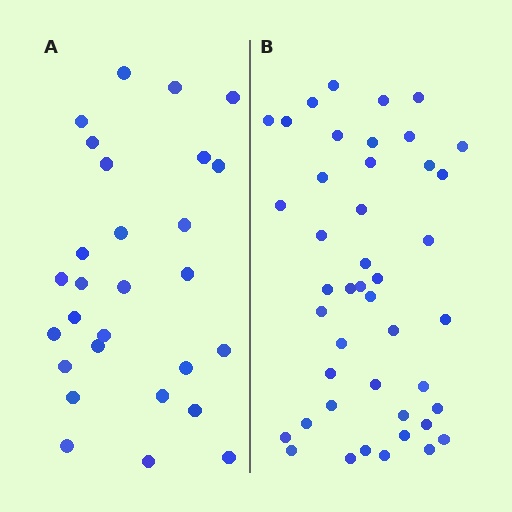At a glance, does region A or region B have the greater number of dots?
Region B (the right region) has more dots.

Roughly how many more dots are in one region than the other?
Region B has approximately 15 more dots than region A.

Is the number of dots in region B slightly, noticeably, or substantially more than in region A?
Region B has substantially more. The ratio is roughly 1.6 to 1.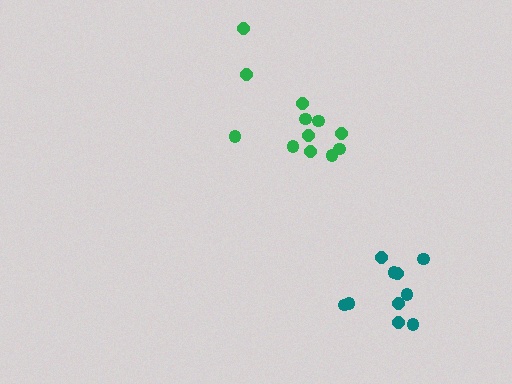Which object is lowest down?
The teal cluster is bottommost.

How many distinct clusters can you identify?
There are 2 distinct clusters.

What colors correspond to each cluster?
The clusters are colored: teal, green.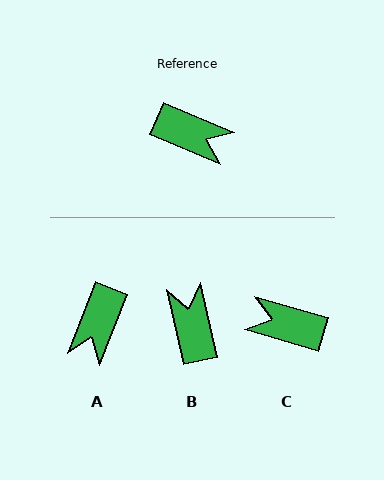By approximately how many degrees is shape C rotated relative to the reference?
Approximately 173 degrees clockwise.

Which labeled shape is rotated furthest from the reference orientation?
C, about 173 degrees away.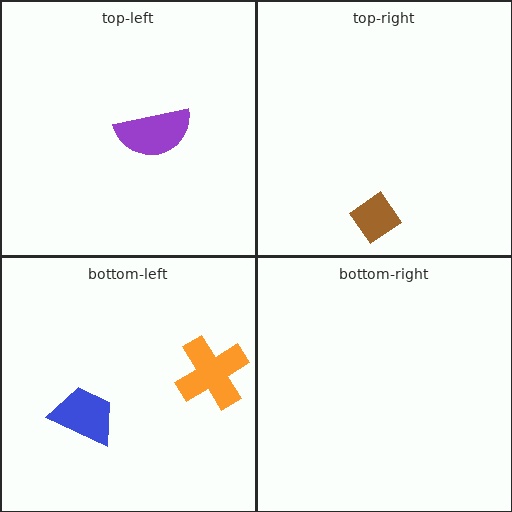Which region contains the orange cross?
The bottom-left region.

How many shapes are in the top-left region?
1.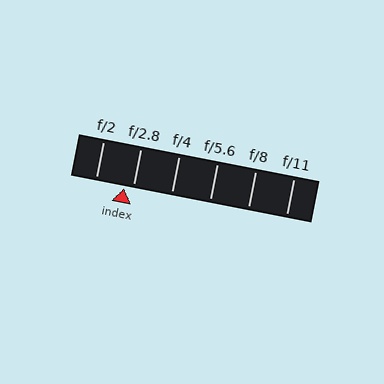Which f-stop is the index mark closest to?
The index mark is closest to f/2.8.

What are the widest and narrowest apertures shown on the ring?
The widest aperture shown is f/2 and the narrowest is f/11.